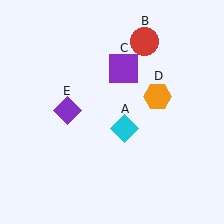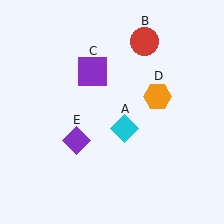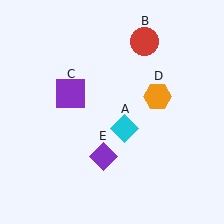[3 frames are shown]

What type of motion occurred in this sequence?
The purple square (object C), purple diamond (object E) rotated counterclockwise around the center of the scene.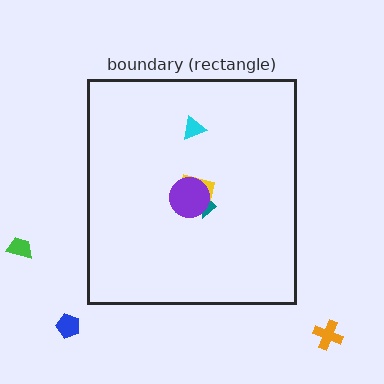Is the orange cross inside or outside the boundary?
Outside.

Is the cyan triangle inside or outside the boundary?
Inside.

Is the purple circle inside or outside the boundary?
Inside.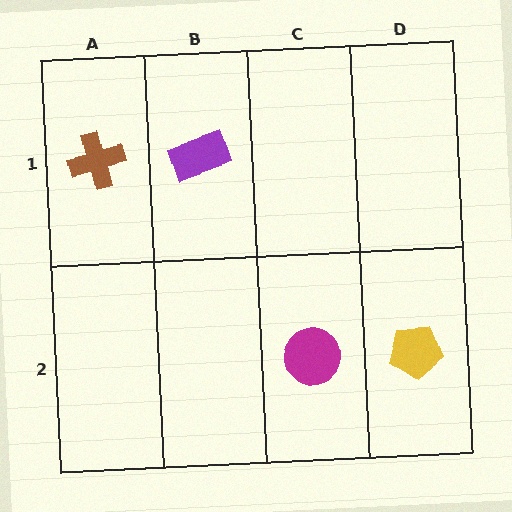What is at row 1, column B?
A purple rectangle.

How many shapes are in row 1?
2 shapes.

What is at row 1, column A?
A brown cross.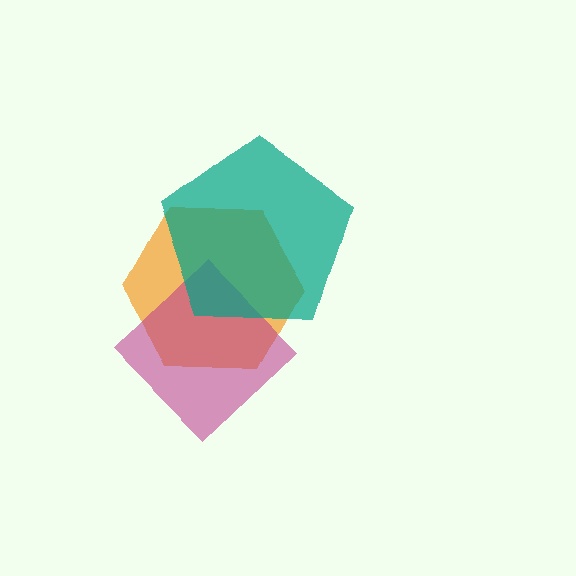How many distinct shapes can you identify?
There are 3 distinct shapes: an orange hexagon, a magenta diamond, a teal pentagon.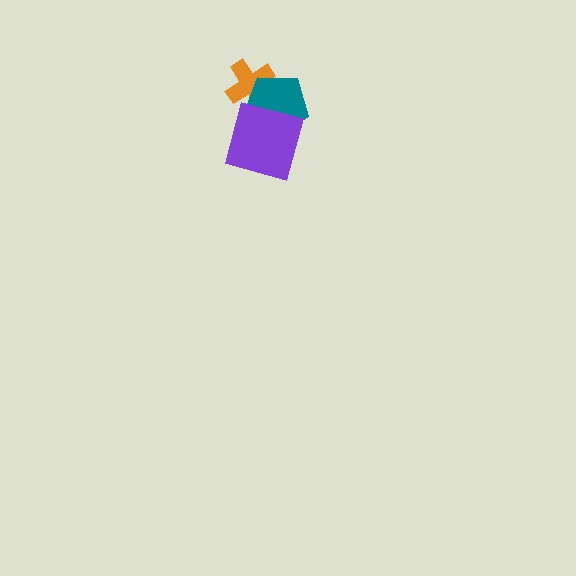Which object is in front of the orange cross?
The teal pentagon is in front of the orange cross.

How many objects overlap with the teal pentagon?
2 objects overlap with the teal pentagon.